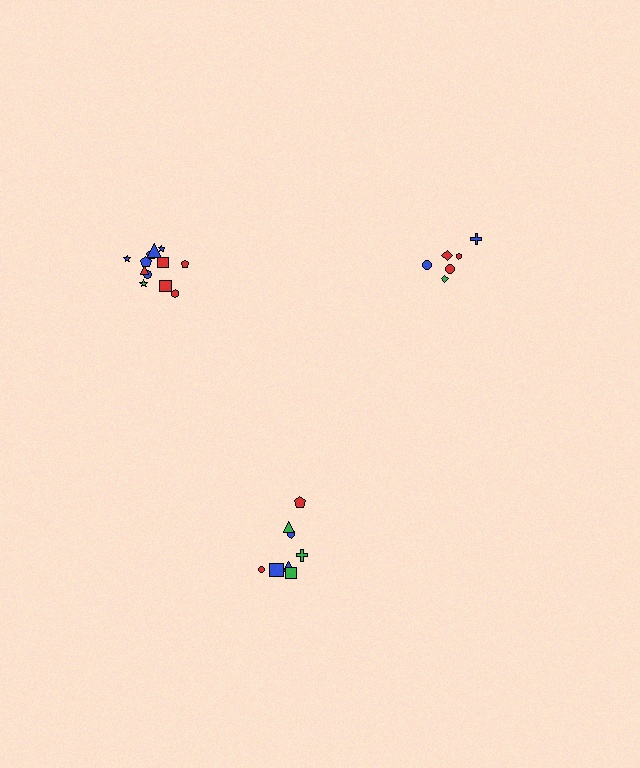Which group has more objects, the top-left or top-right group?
The top-left group.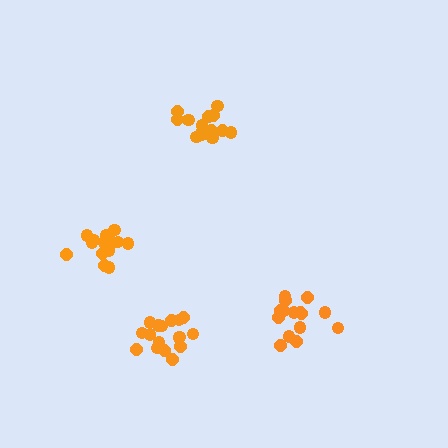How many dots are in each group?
Group 1: 18 dots, Group 2: 17 dots, Group 3: 15 dots, Group 4: 17 dots (67 total).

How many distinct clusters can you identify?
There are 4 distinct clusters.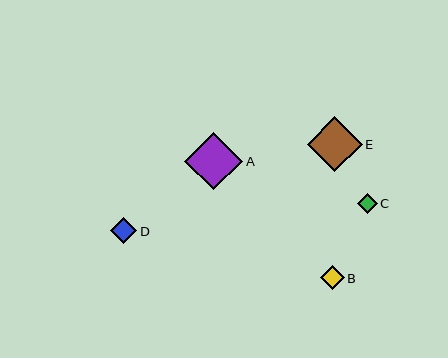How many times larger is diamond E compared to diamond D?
Diamond E is approximately 2.1 times the size of diamond D.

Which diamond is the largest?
Diamond A is the largest with a size of approximately 58 pixels.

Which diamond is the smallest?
Diamond C is the smallest with a size of approximately 20 pixels.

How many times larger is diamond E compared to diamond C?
Diamond E is approximately 2.7 times the size of diamond C.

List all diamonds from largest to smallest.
From largest to smallest: A, E, D, B, C.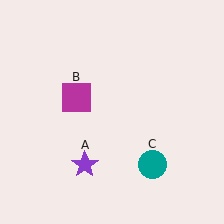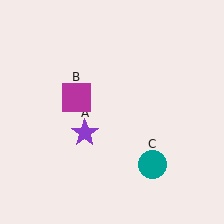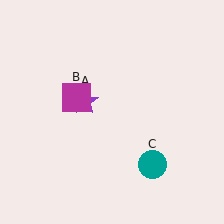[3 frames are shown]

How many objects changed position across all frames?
1 object changed position: purple star (object A).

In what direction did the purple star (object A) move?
The purple star (object A) moved up.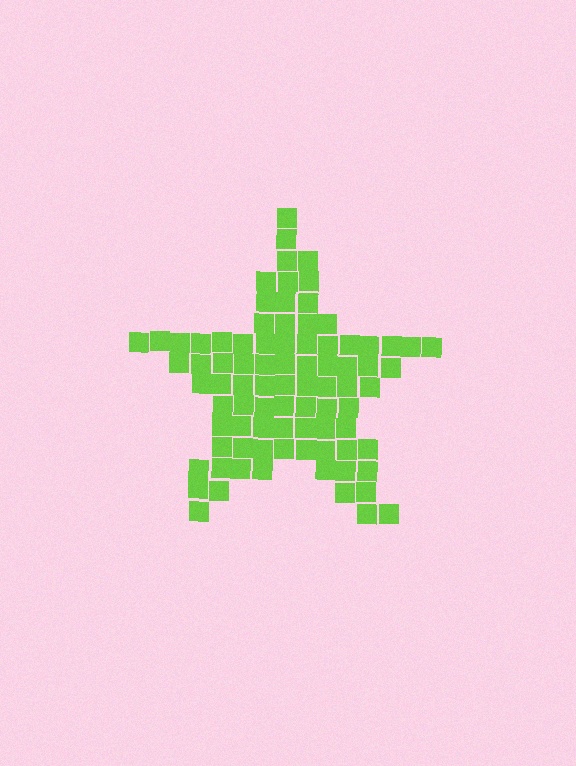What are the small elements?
The small elements are squares.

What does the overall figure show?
The overall figure shows a star.